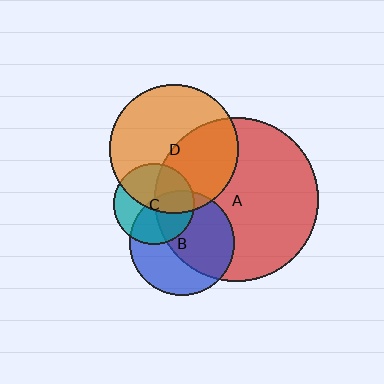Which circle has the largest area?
Circle A (red).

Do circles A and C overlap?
Yes.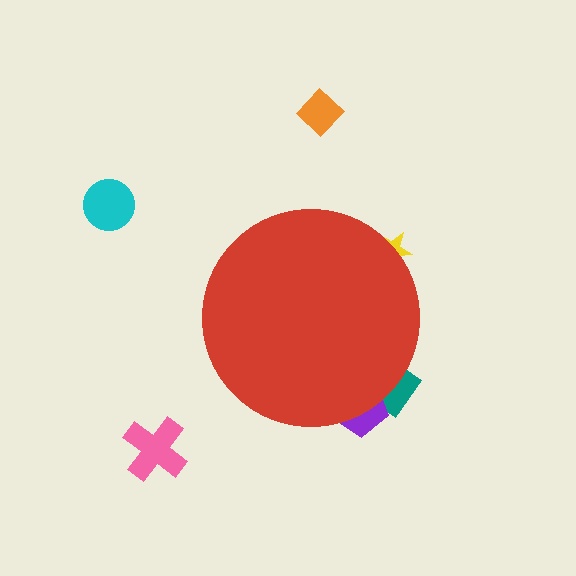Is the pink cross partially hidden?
No, the pink cross is fully visible.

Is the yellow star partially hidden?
Yes, the yellow star is partially hidden behind the red circle.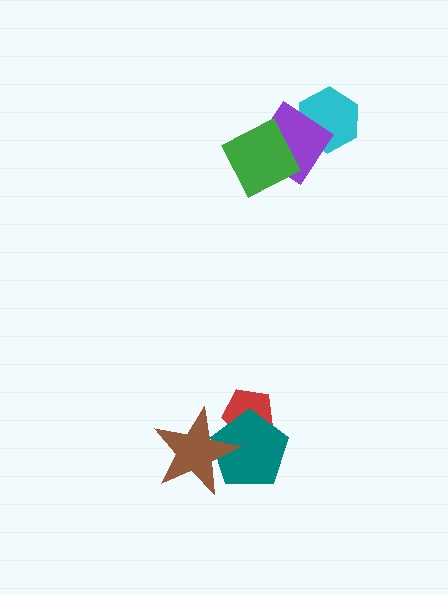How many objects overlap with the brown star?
2 objects overlap with the brown star.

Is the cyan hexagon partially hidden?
Yes, it is partially covered by another shape.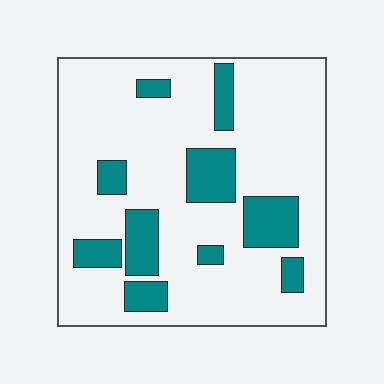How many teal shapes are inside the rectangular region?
10.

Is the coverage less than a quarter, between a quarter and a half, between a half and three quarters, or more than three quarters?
Less than a quarter.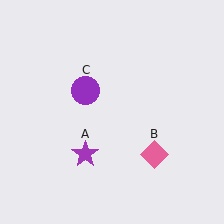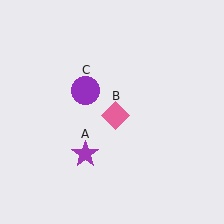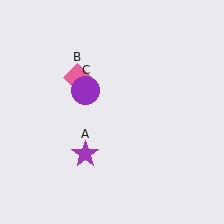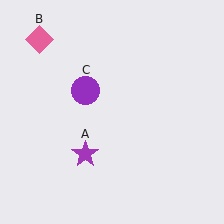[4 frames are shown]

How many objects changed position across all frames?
1 object changed position: pink diamond (object B).